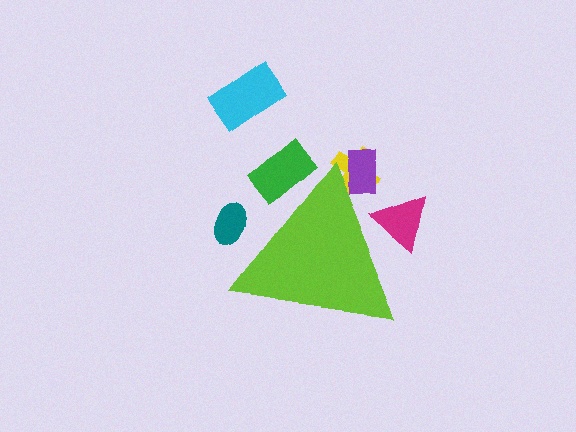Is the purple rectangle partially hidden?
Yes, the purple rectangle is partially hidden behind the lime triangle.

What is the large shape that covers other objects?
A lime triangle.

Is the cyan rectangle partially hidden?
No, the cyan rectangle is fully visible.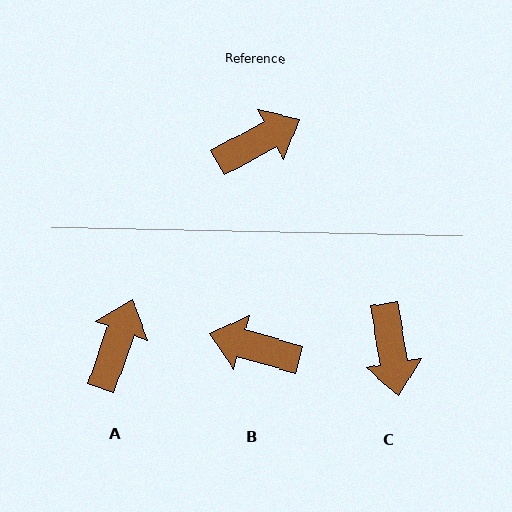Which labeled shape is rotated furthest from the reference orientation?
B, about 135 degrees away.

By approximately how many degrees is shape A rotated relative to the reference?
Approximately 42 degrees counter-clockwise.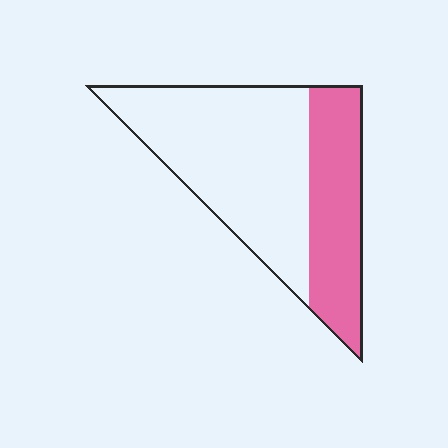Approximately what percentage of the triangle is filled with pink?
Approximately 35%.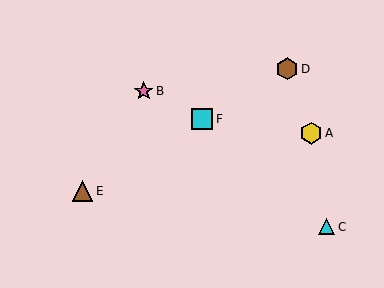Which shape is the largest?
The yellow hexagon (labeled A) is the largest.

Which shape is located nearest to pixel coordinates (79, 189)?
The brown triangle (labeled E) at (83, 191) is nearest to that location.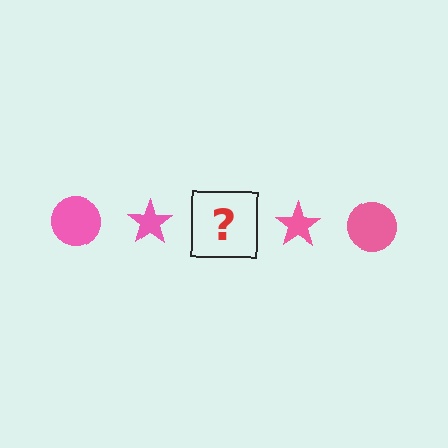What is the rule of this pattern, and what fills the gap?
The rule is that the pattern cycles through circle, star shapes in pink. The gap should be filled with a pink circle.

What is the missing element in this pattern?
The missing element is a pink circle.